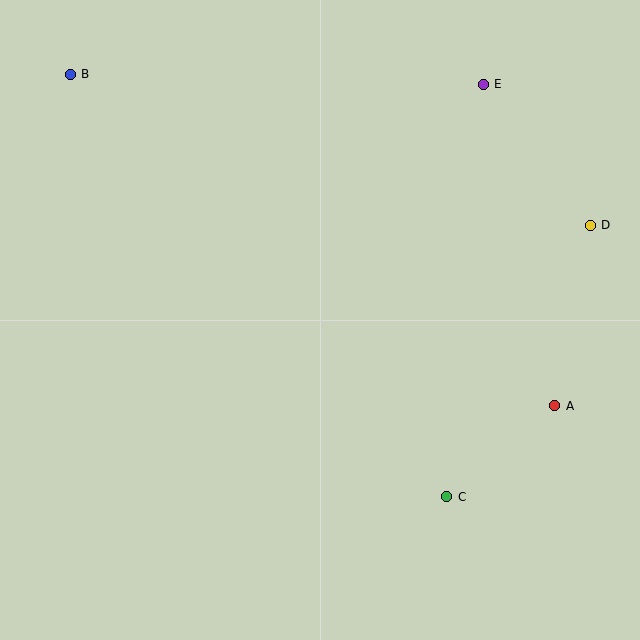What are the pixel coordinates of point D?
Point D is at (590, 225).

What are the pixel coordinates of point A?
Point A is at (555, 406).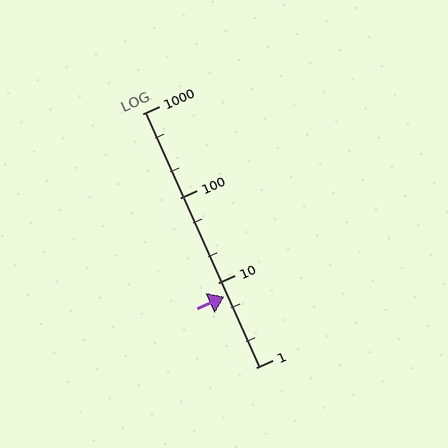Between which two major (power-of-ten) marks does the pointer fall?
The pointer is between 1 and 10.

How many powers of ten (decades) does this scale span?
The scale spans 3 decades, from 1 to 1000.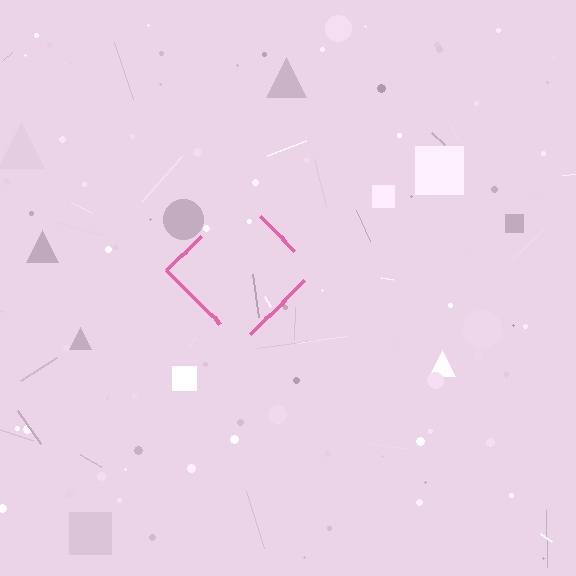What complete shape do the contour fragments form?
The contour fragments form a diamond.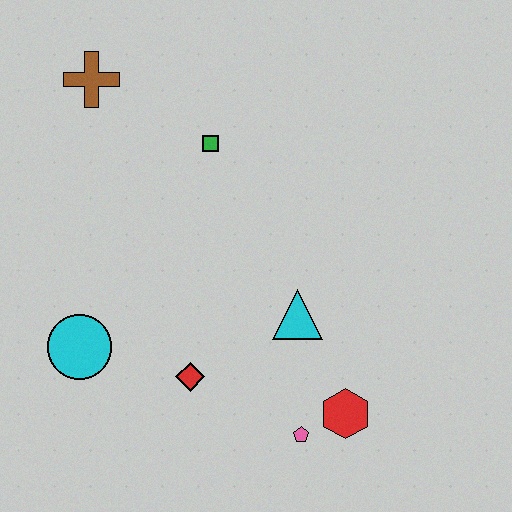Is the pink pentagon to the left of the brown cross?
No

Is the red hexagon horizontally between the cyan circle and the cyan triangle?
No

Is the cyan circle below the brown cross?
Yes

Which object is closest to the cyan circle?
The red diamond is closest to the cyan circle.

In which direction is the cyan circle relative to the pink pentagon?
The cyan circle is to the left of the pink pentagon.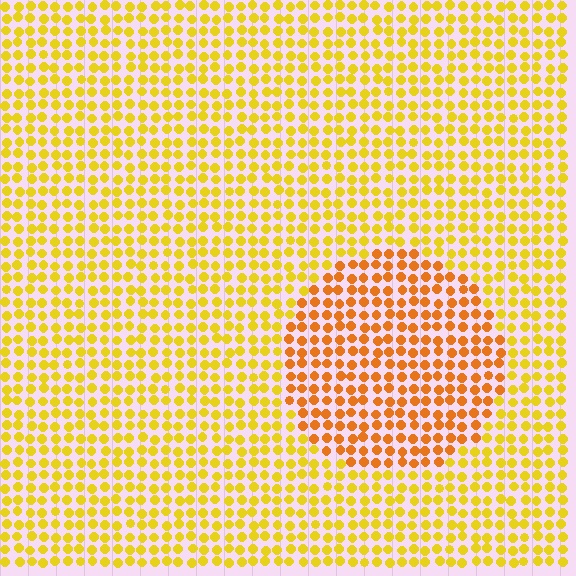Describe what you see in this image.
The image is filled with small yellow elements in a uniform arrangement. A circle-shaped region is visible where the elements are tinted to a slightly different hue, forming a subtle color boundary.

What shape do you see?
I see a circle.